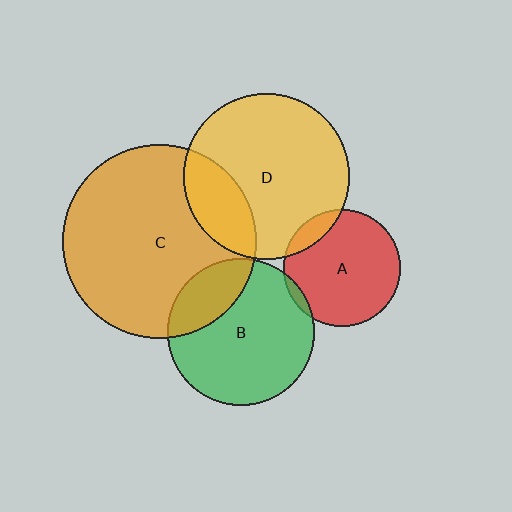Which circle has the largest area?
Circle C (orange).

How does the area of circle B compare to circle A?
Approximately 1.6 times.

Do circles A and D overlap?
Yes.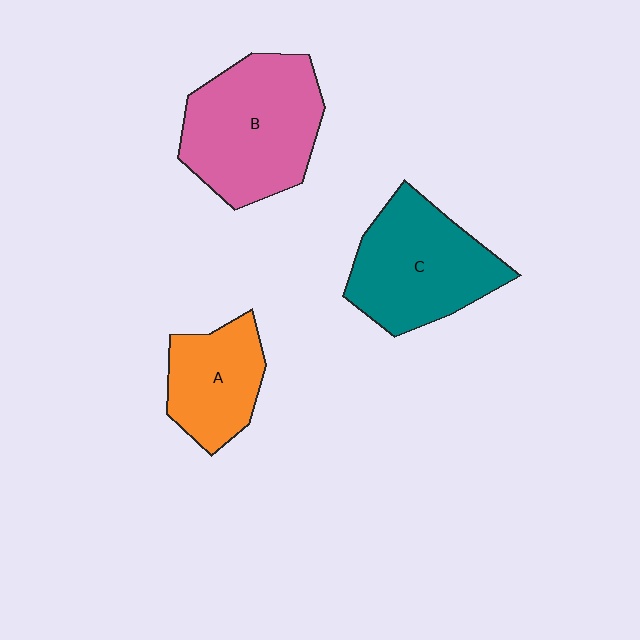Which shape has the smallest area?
Shape A (orange).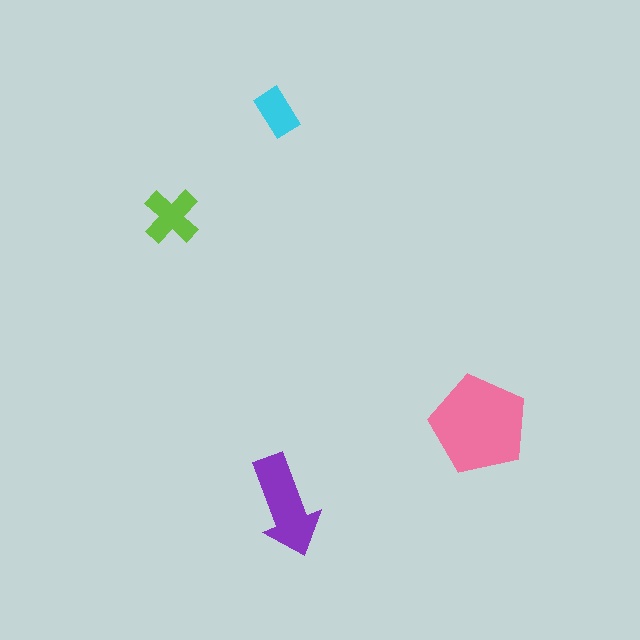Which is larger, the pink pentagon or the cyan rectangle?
The pink pentagon.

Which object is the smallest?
The cyan rectangle.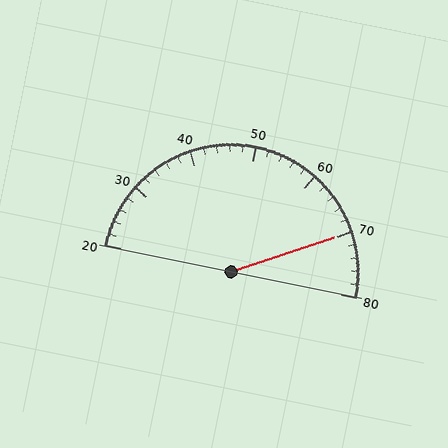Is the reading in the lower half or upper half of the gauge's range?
The reading is in the upper half of the range (20 to 80).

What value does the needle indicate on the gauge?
The needle indicates approximately 70.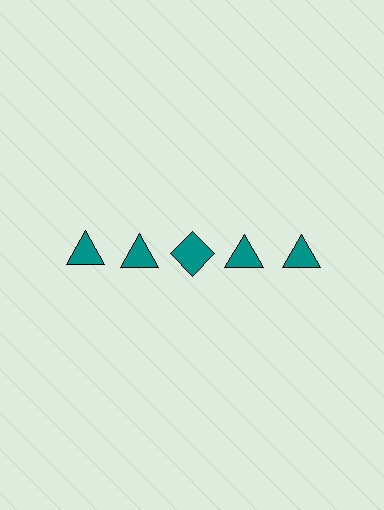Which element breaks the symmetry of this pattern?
The teal diamond in the top row, center column breaks the symmetry. All other shapes are teal triangles.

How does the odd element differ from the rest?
It has a different shape: diamond instead of triangle.